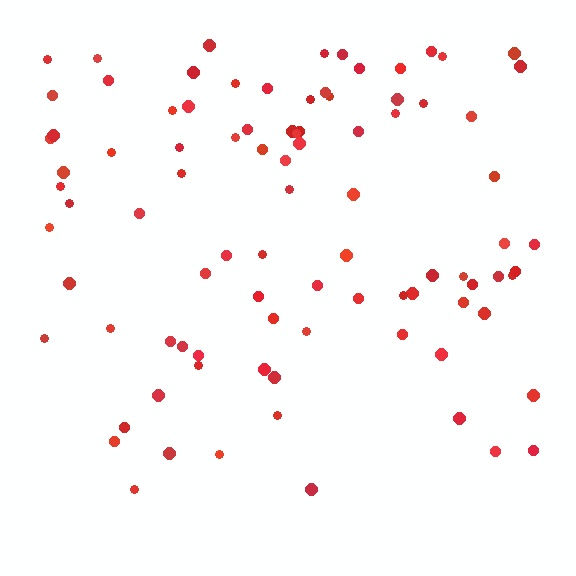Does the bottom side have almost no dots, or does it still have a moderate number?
Still a moderate number, just noticeably fewer than the top.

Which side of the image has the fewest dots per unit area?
The bottom.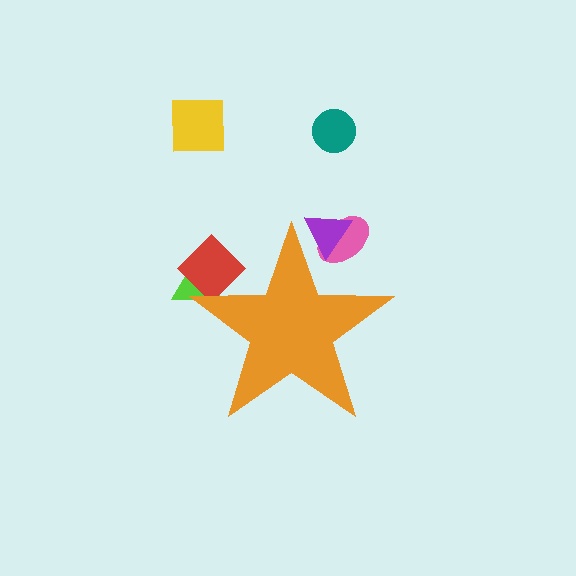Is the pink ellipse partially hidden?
Yes, the pink ellipse is partially hidden behind the orange star.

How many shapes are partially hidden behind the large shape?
4 shapes are partially hidden.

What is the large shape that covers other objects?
An orange star.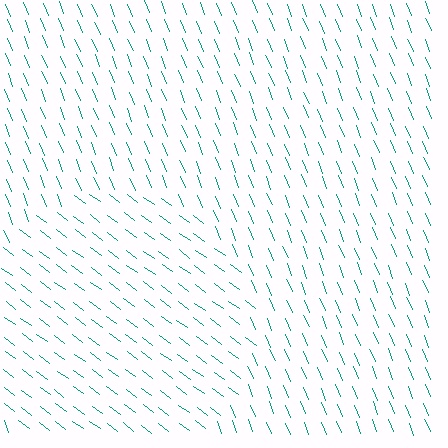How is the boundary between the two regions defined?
The boundary is defined purely by a change in line orientation (approximately 31 degrees difference). All lines are the same color and thickness.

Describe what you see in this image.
The image is filled with small teal line segments. A circle region in the image has lines oriented differently from the surrounding lines, creating a visible texture boundary.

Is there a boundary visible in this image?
Yes, there is a texture boundary formed by a change in line orientation.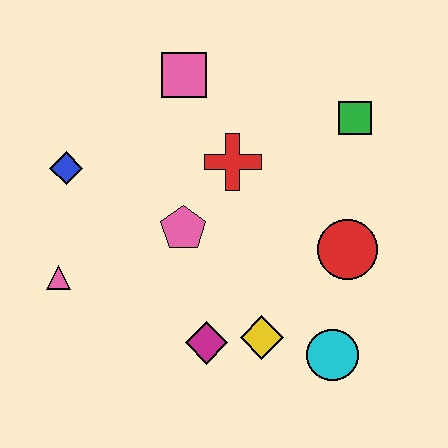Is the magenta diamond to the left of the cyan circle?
Yes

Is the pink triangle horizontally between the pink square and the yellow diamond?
No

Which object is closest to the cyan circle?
The yellow diamond is closest to the cyan circle.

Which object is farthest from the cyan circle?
The blue diamond is farthest from the cyan circle.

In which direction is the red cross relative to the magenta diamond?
The red cross is above the magenta diamond.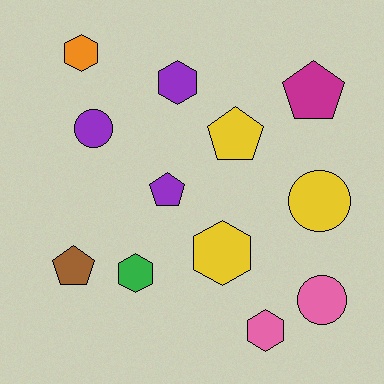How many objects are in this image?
There are 12 objects.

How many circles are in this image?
There are 3 circles.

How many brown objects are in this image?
There is 1 brown object.